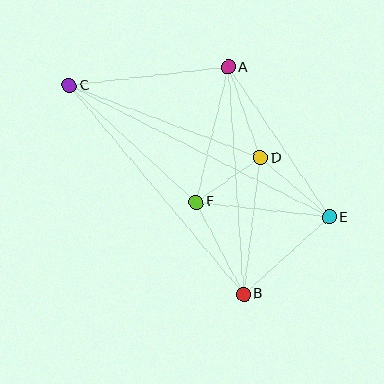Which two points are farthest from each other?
Points C and E are farthest from each other.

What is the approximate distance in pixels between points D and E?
The distance between D and E is approximately 91 pixels.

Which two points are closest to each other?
Points D and F are closest to each other.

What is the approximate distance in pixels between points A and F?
The distance between A and F is approximately 138 pixels.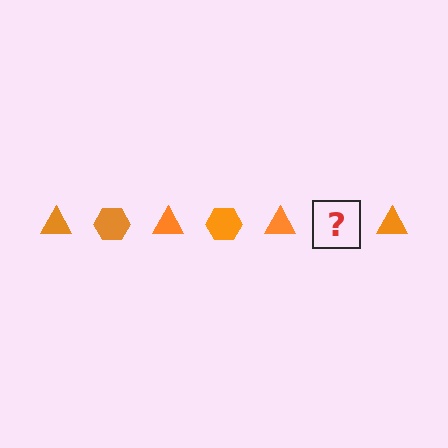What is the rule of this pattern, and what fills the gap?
The rule is that the pattern cycles through triangle, hexagon shapes in orange. The gap should be filled with an orange hexagon.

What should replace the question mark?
The question mark should be replaced with an orange hexagon.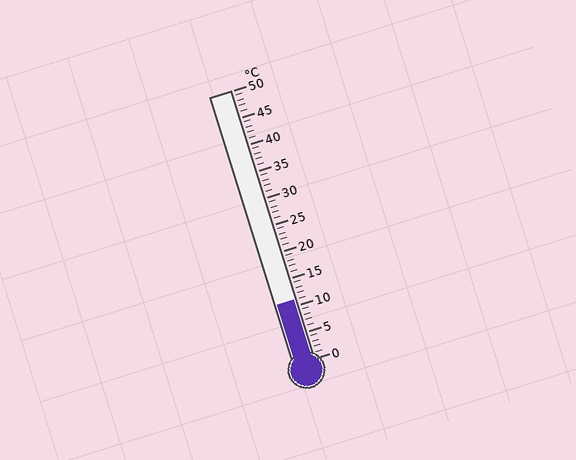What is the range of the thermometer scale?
The thermometer scale ranges from 0°C to 50°C.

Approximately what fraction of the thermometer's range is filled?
The thermometer is filled to approximately 20% of its range.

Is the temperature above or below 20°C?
The temperature is below 20°C.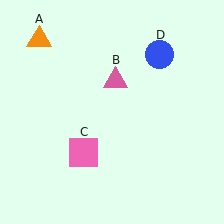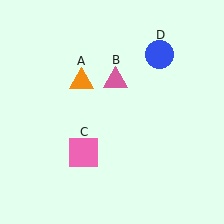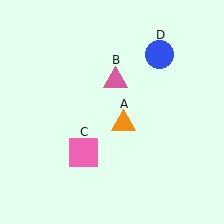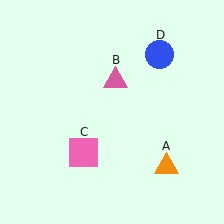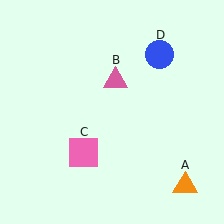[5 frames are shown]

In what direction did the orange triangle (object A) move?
The orange triangle (object A) moved down and to the right.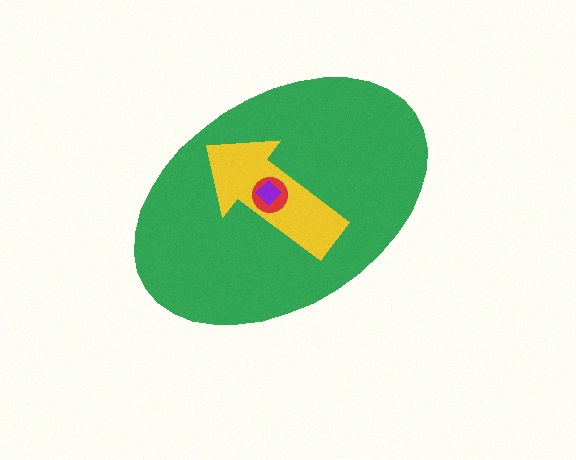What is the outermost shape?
The green ellipse.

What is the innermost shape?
The purple diamond.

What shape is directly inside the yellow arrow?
The red circle.